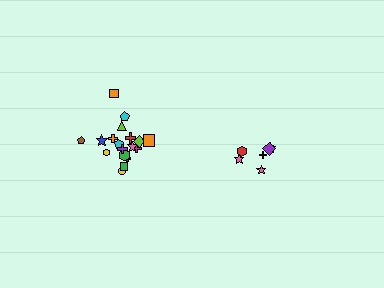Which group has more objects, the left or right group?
The left group.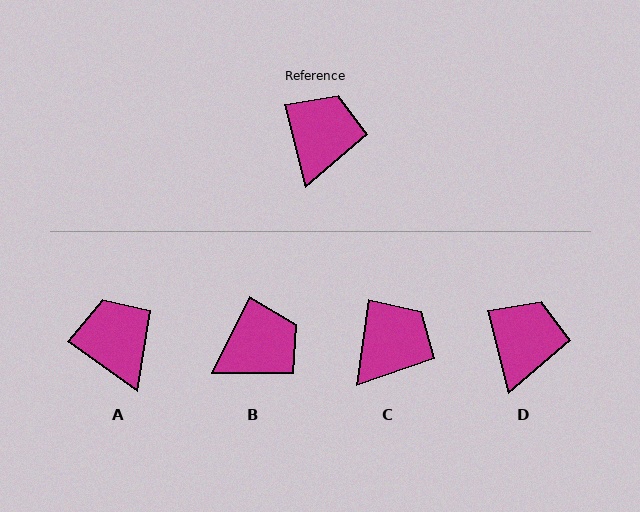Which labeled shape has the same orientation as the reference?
D.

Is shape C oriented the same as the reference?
No, it is off by about 22 degrees.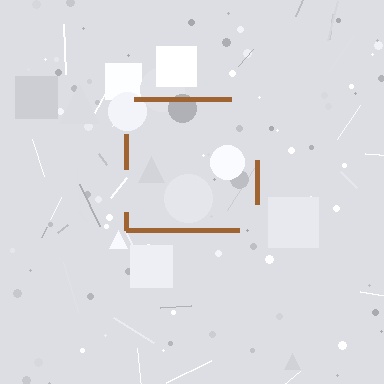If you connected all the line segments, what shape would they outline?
They would outline a square.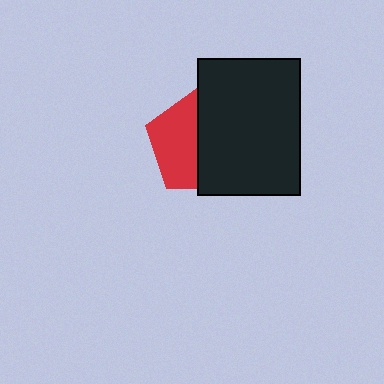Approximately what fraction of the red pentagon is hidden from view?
Roughly 53% of the red pentagon is hidden behind the black rectangle.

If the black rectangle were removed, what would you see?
You would see the complete red pentagon.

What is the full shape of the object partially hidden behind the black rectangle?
The partially hidden object is a red pentagon.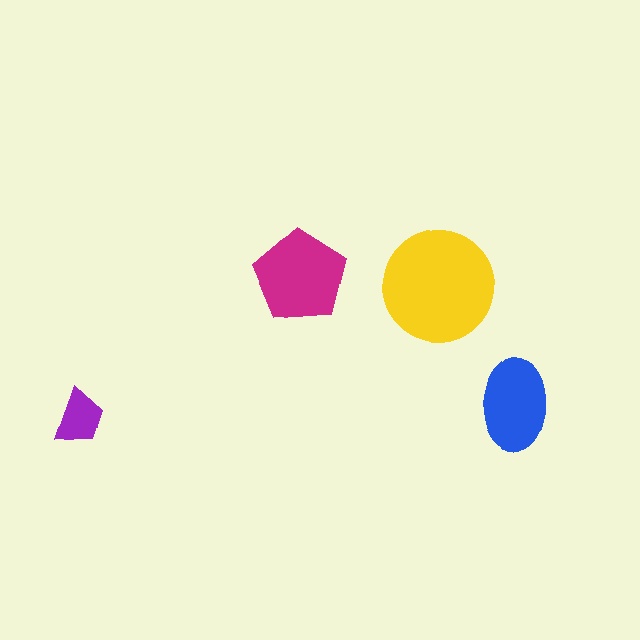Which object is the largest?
The yellow circle.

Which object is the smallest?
The purple trapezoid.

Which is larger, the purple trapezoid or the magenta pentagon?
The magenta pentagon.